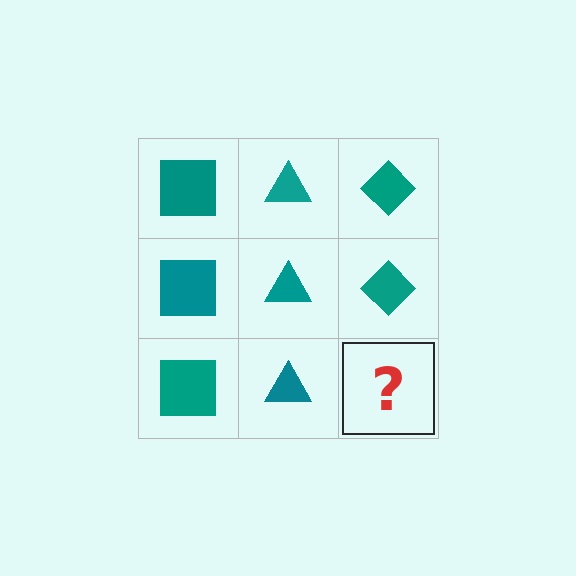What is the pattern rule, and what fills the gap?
The rule is that each column has a consistent shape. The gap should be filled with a teal diamond.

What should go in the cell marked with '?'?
The missing cell should contain a teal diamond.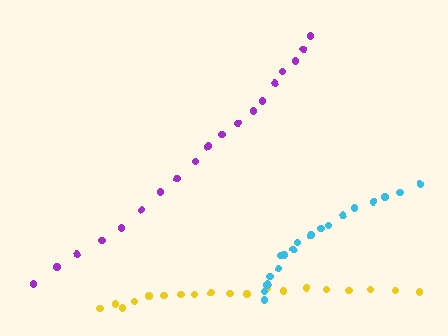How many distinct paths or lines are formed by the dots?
There are 3 distinct paths.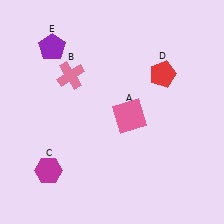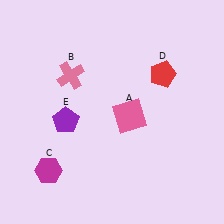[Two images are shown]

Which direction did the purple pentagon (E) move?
The purple pentagon (E) moved down.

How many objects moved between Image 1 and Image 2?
1 object moved between the two images.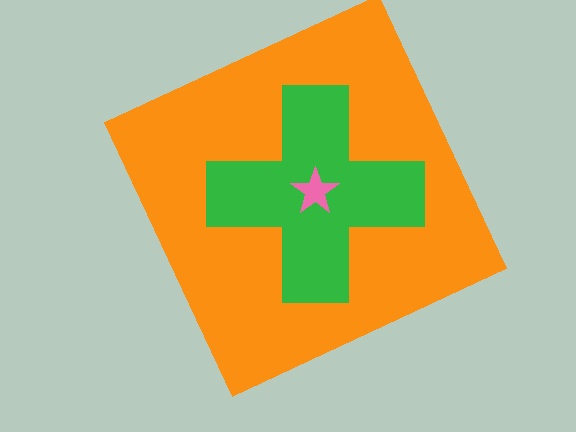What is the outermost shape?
The orange square.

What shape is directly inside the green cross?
The pink star.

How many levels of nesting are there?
3.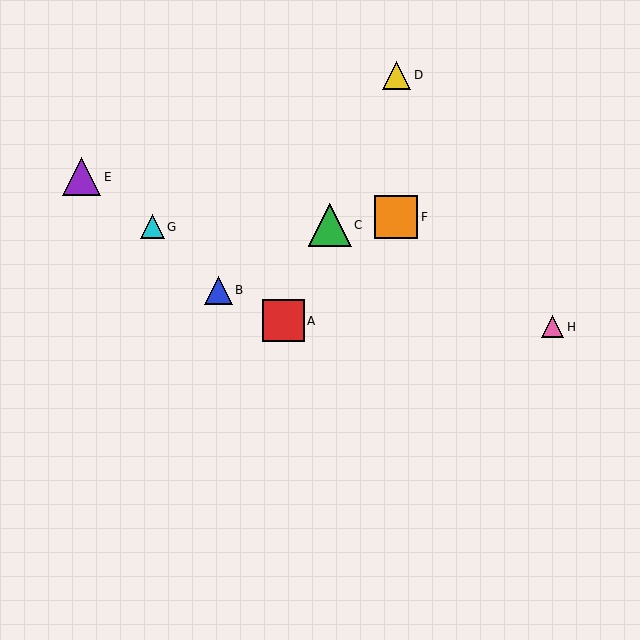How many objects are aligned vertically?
2 objects (D, F) are aligned vertically.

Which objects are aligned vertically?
Objects D, F are aligned vertically.